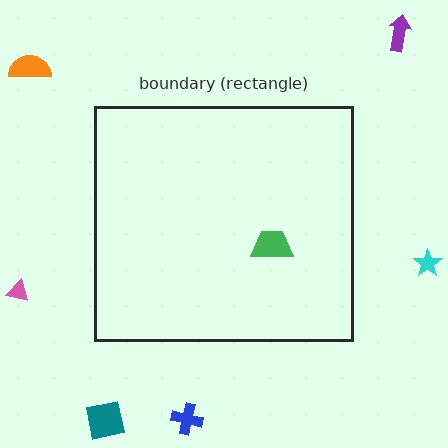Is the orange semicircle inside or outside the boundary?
Outside.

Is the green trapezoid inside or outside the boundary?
Inside.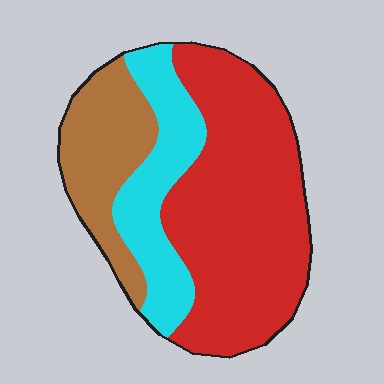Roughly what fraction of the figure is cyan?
Cyan takes up about one fifth (1/5) of the figure.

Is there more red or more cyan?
Red.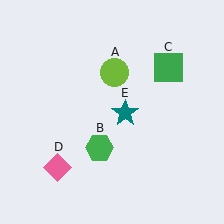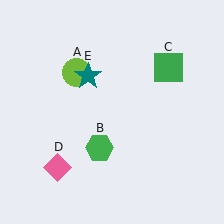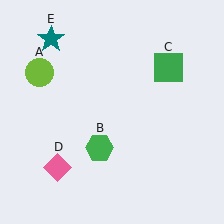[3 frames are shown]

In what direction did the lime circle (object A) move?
The lime circle (object A) moved left.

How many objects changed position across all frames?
2 objects changed position: lime circle (object A), teal star (object E).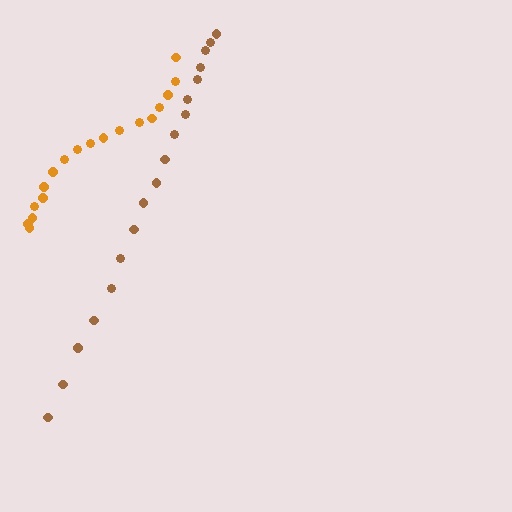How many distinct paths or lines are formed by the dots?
There are 2 distinct paths.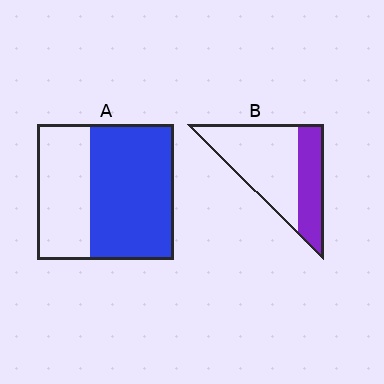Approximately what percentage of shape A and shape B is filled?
A is approximately 60% and B is approximately 35%.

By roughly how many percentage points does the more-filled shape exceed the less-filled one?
By roughly 25 percentage points (A over B).